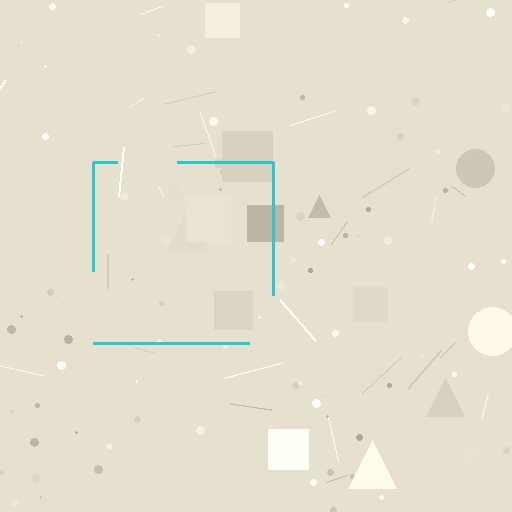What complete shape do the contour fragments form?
The contour fragments form a square.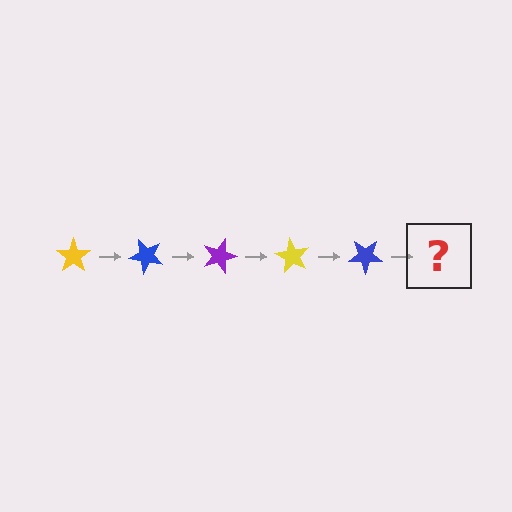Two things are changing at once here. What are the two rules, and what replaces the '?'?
The two rules are that it rotates 45 degrees each step and the color cycles through yellow, blue, and purple. The '?' should be a purple star, rotated 225 degrees from the start.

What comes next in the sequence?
The next element should be a purple star, rotated 225 degrees from the start.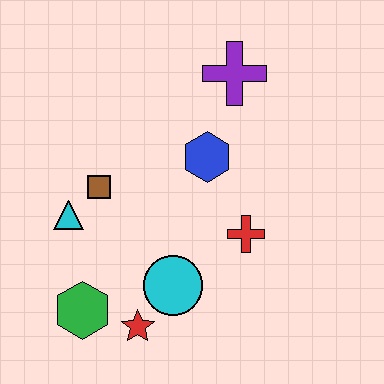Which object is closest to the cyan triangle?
The brown square is closest to the cyan triangle.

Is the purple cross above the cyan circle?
Yes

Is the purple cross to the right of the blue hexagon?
Yes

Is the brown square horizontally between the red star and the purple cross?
No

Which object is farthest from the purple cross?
The green hexagon is farthest from the purple cross.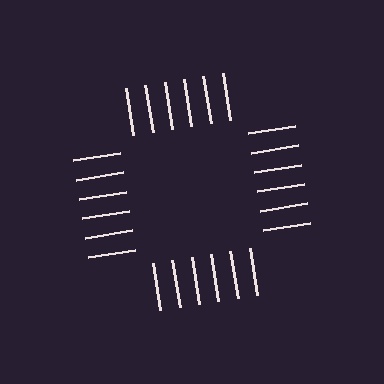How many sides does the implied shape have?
4 sides — the line-ends trace a square.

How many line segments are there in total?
24 — 6 along each of the 4 edges.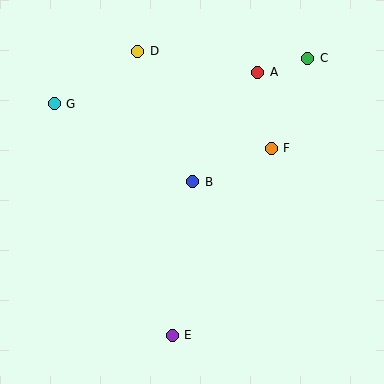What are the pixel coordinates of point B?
Point B is at (193, 182).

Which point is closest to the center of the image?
Point B at (193, 182) is closest to the center.